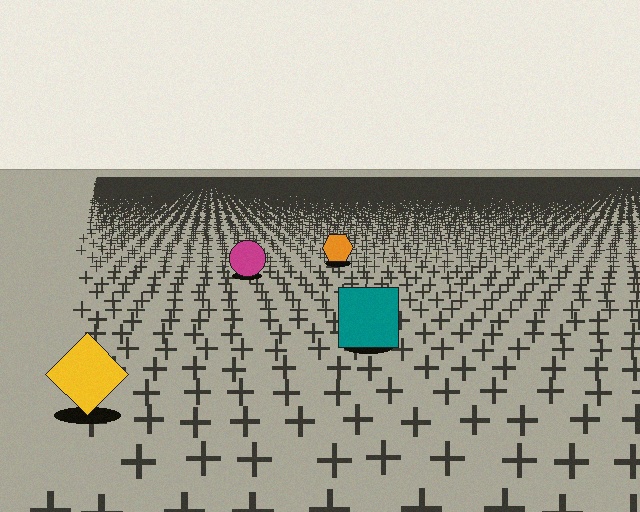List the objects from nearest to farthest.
From nearest to farthest: the yellow diamond, the teal square, the magenta circle, the orange hexagon.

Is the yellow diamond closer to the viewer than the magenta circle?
Yes. The yellow diamond is closer — you can tell from the texture gradient: the ground texture is coarser near it.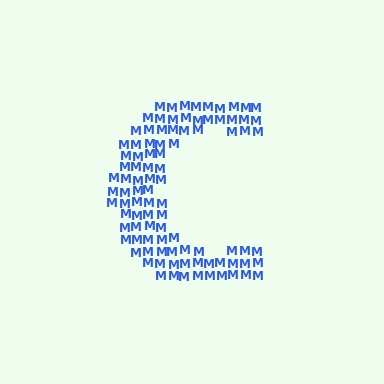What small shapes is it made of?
It is made of small letter M's.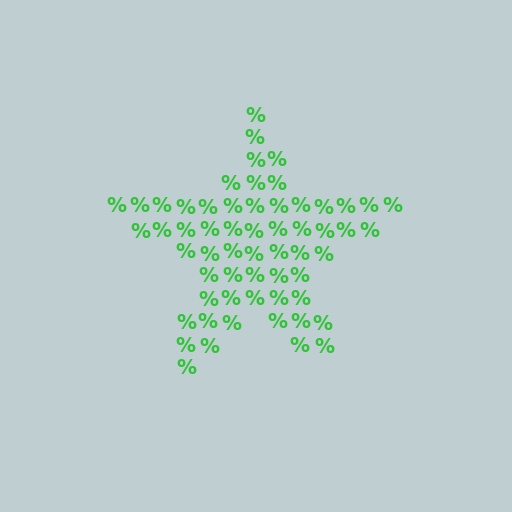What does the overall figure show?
The overall figure shows a star.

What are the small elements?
The small elements are percent signs.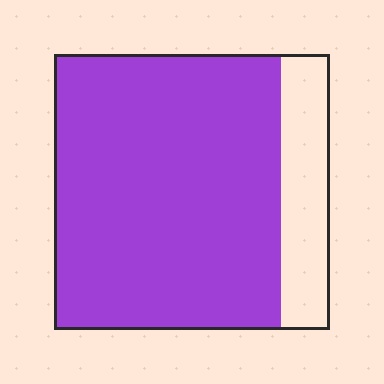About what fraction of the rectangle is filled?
About five sixths (5/6).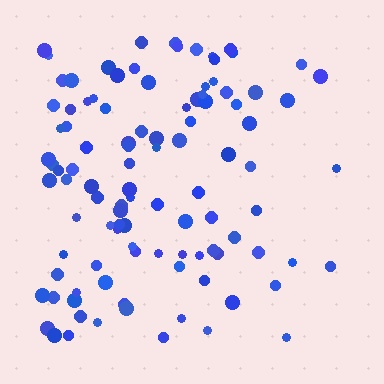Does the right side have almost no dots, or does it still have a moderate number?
Still a moderate number, just noticeably fewer than the left.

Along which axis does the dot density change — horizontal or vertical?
Horizontal.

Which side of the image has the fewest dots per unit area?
The right.